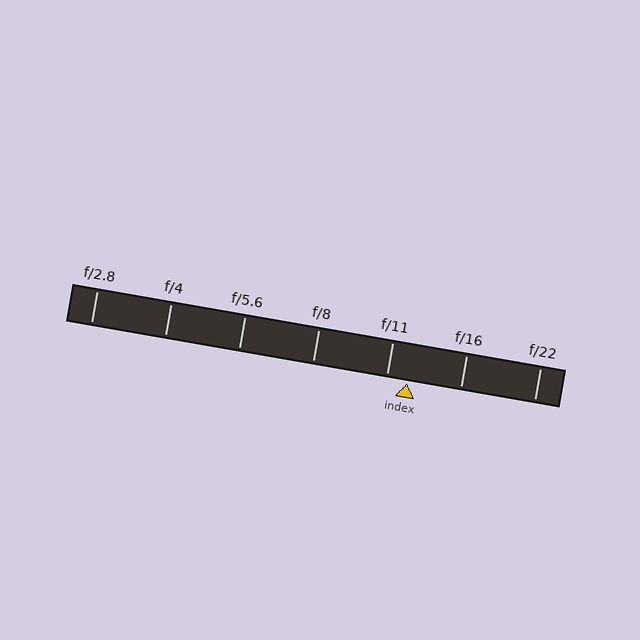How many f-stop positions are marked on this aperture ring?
There are 7 f-stop positions marked.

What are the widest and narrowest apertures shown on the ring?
The widest aperture shown is f/2.8 and the narrowest is f/22.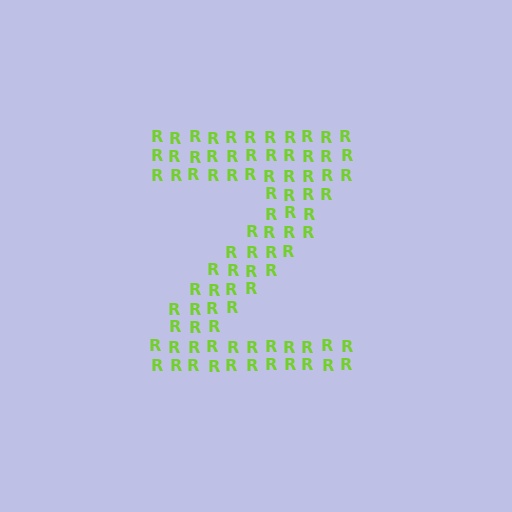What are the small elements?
The small elements are letter R's.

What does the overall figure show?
The overall figure shows the letter Z.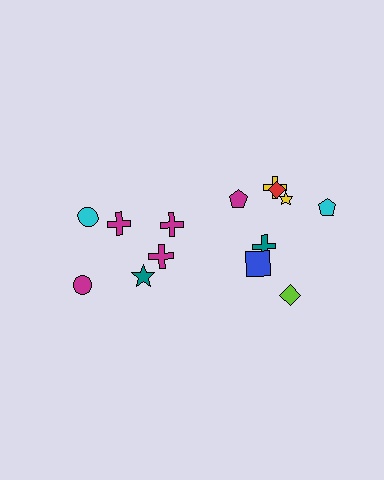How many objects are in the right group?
There are 8 objects.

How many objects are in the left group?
There are 6 objects.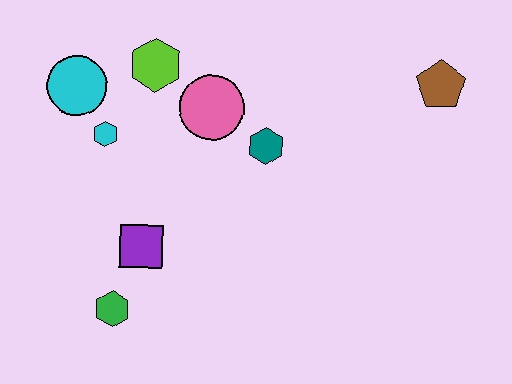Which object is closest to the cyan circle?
The cyan hexagon is closest to the cyan circle.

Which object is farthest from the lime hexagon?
The brown pentagon is farthest from the lime hexagon.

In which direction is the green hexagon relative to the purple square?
The green hexagon is below the purple square.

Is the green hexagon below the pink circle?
Yes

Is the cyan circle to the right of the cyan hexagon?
No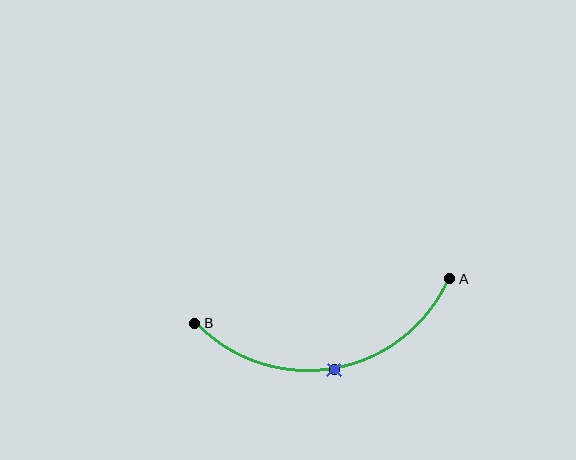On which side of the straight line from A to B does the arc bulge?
The arc bulges below the straight line connecting A and B.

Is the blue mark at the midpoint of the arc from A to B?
Yes. The blue mark lies on the arc at equal arc-length from both A and B — it is the arc midpoint.